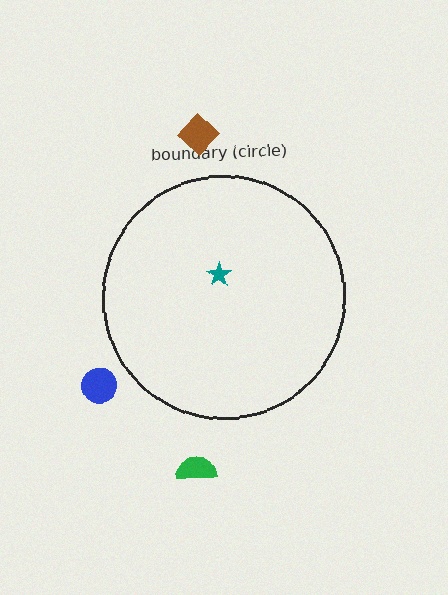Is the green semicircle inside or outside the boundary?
Outside.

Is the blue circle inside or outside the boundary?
Outside.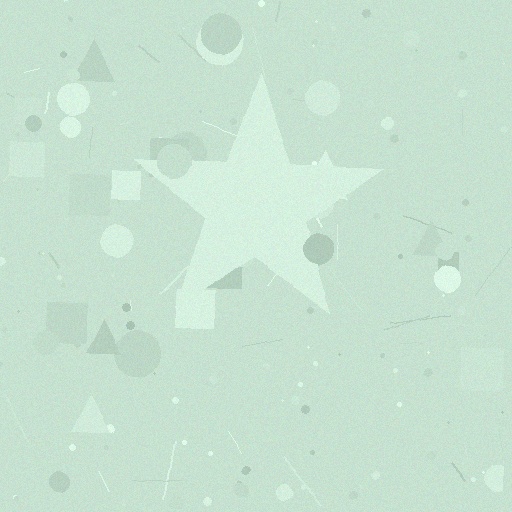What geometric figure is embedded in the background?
A star is embedded in the background.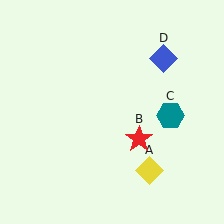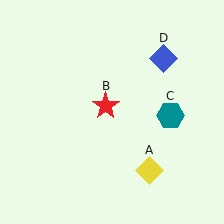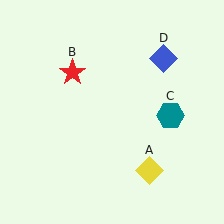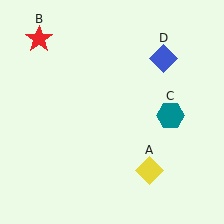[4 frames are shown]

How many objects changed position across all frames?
1 object changed position: red star (object B).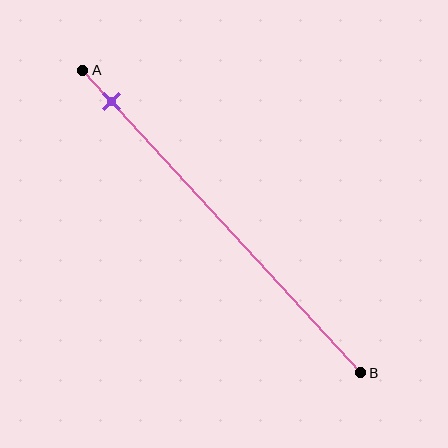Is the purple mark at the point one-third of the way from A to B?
No, the mark is at about 10% from A, not at the 33% one-third point.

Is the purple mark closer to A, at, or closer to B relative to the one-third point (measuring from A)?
The purple mark is closer to point A than the one-third point of segment AB.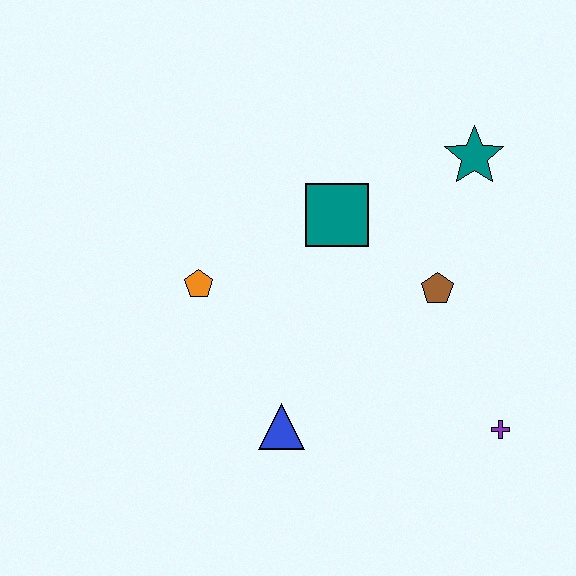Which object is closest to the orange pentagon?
The teal square is closest to the orange pentagon.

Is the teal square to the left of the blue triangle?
No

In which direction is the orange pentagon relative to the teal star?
The orange pentagon is to the left of the teal star.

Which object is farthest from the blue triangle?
The teal star is farthest from the blue triangle.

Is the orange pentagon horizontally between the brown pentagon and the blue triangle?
No